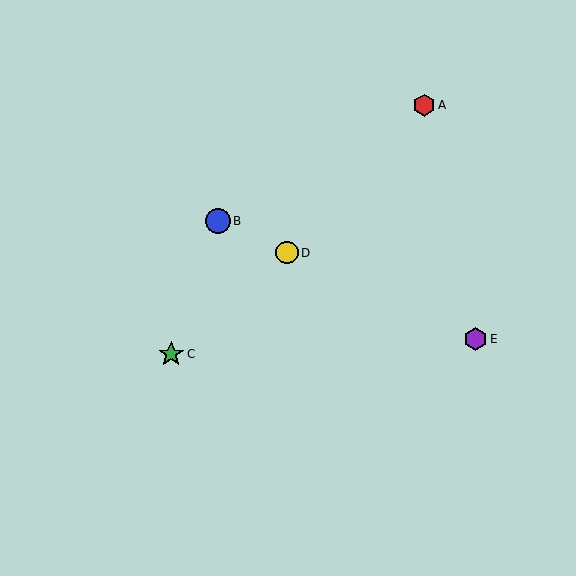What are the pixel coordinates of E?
Object E is at (475, 339).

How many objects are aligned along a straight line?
3 objects (B, D, E) are aligned along a straight line.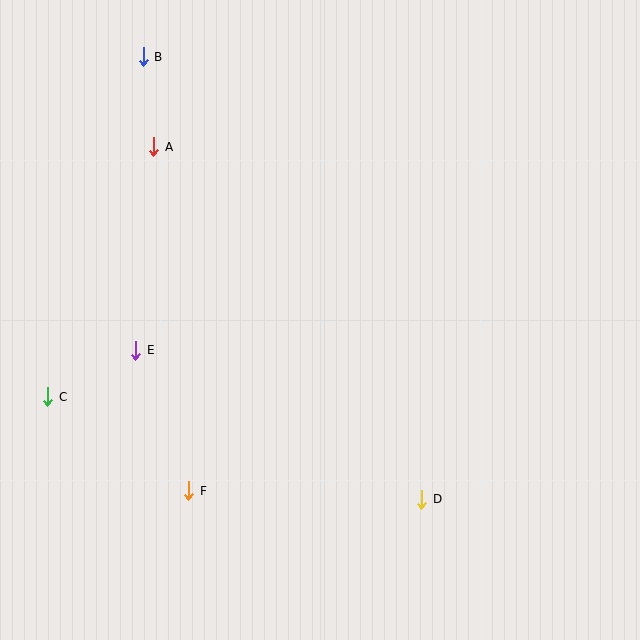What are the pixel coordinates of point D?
Point D is at (422, 499).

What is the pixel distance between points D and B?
The distance between D and B is 523 pixels.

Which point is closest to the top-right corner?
Point B is closest to the top-right corner.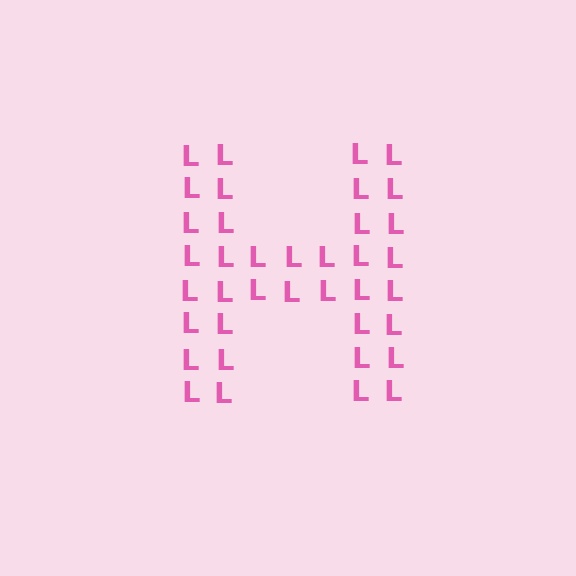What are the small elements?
The small elements are letter L's.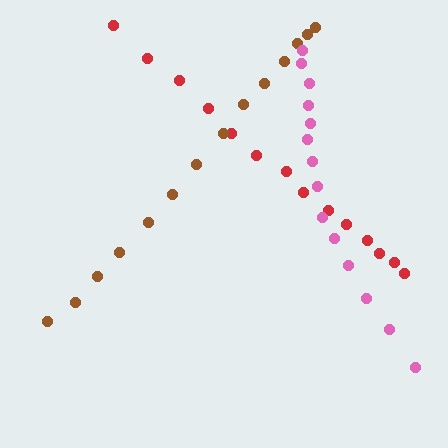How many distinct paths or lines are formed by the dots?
There are 3 distinct paths.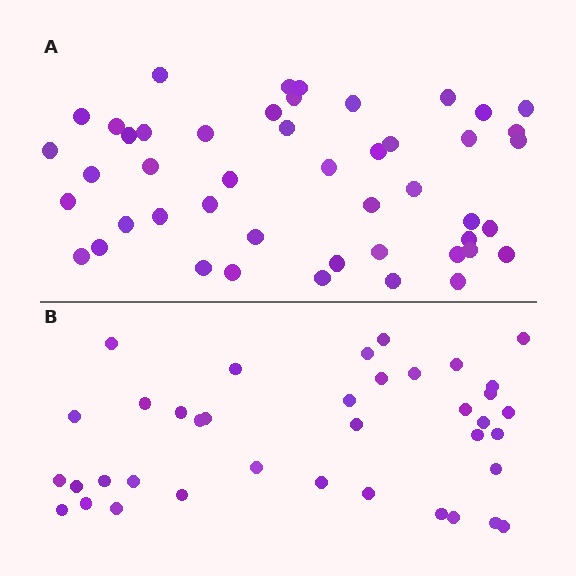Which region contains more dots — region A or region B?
Region A (the top region) has more dots.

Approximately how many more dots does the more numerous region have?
Region A has roughly 8 or so more dots than region B.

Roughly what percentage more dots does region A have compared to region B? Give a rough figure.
About 25% more.